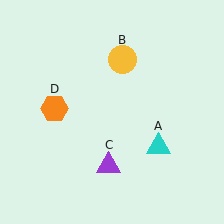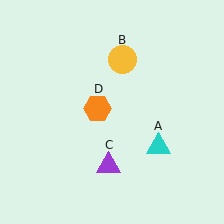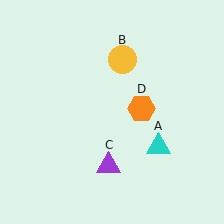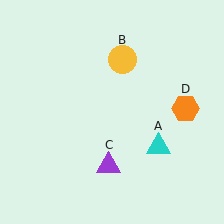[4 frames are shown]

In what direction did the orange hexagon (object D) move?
The orange hexagon (object D) moved right.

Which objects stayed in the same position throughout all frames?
Cyan triangle (object A) and yellow circle (object B) and purple triangle (object C) remained stationary.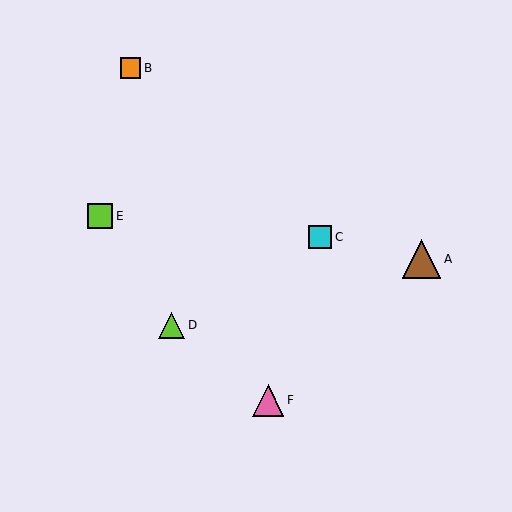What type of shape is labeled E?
Shape E is a lime square.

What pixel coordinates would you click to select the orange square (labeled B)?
Click at (131, 68) to select the orange square B.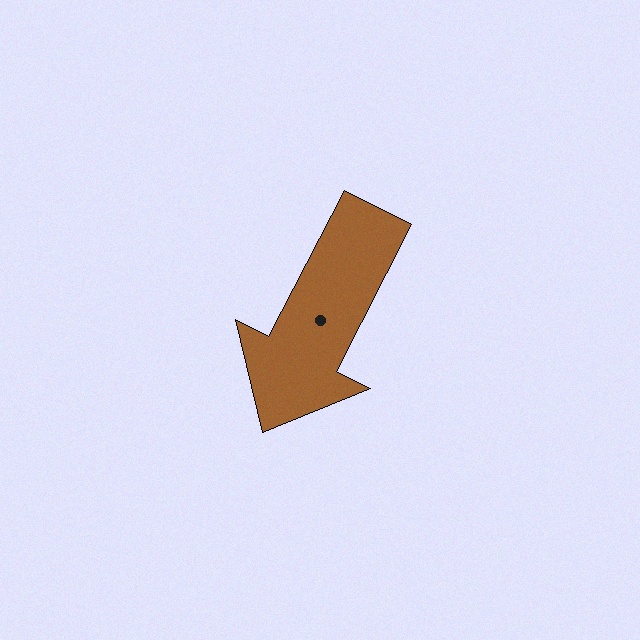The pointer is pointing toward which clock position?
Roughly 7 o'clock.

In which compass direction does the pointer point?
Southwest.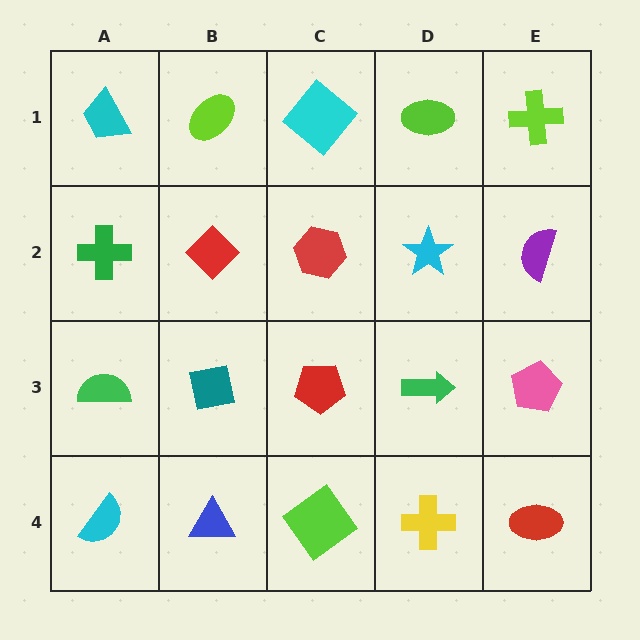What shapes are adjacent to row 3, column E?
A purple semicircle (row 2, column E), a red ellipse (row 4, column E), a green arrow (row 3, column D).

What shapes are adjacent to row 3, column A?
A green cross (row 2, column A), a cyan semicircle (row 4, column A), a teal square (row 3, column B).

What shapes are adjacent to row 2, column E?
A lime cross (row 1, column E), a pink pentagon (row 3, column E), a cyan star (row 2, column D).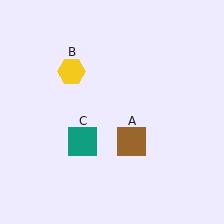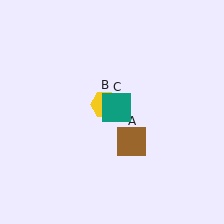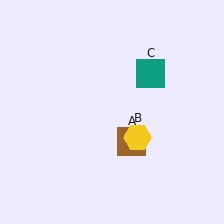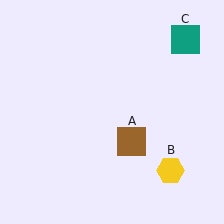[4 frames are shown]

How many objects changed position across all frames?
2 objects changed position: yellow hexagon (object B), teal square (object C).